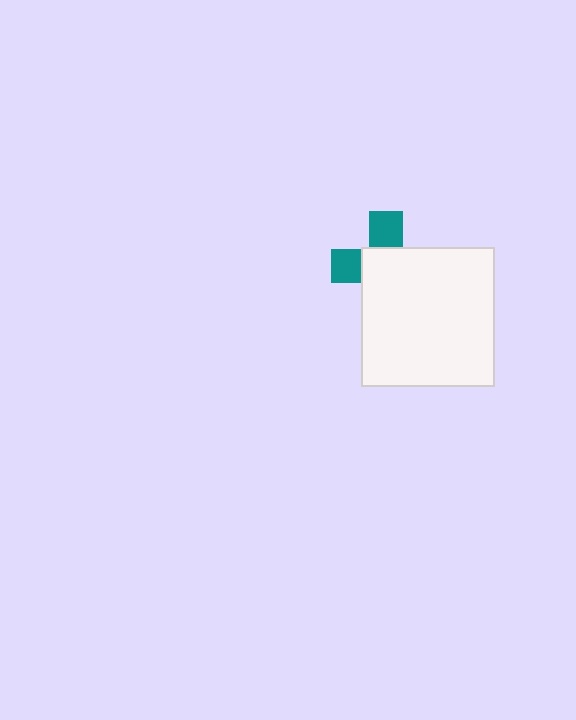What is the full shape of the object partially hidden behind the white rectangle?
The partially hidden object is a teal cross.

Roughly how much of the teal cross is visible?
A small part of it is visible (roughly 35%).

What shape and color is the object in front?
The object in front is a white rectangle.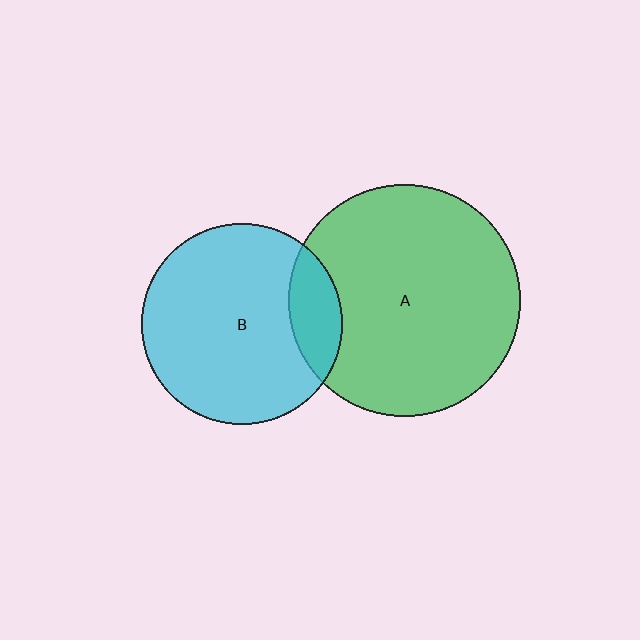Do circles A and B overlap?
Yes.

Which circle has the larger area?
Circle A (green).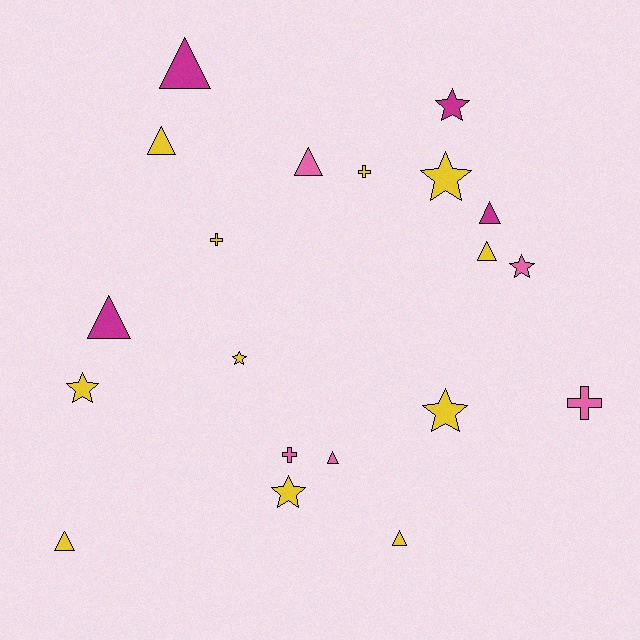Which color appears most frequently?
Yellow, with 11 objects.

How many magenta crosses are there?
There are no magenta crosses.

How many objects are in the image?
There are 20 objects.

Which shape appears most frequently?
Triangle, with 9 objects.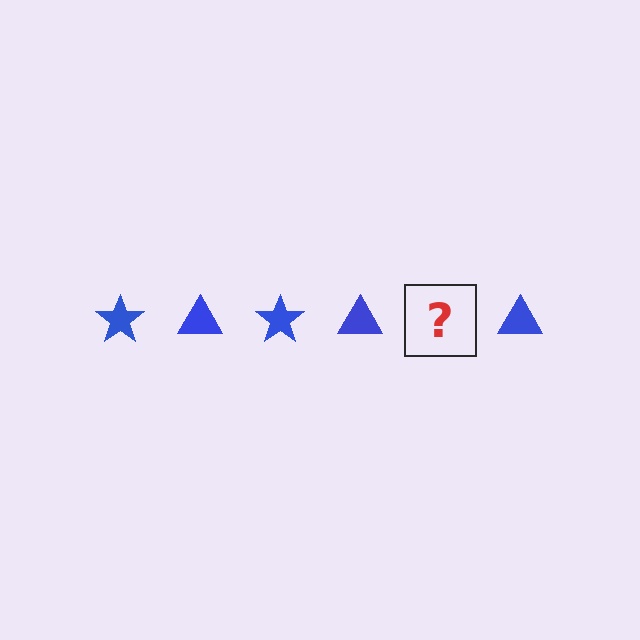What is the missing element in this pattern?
The missing element is a blue star.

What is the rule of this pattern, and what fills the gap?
The rule is that the pattern cycles through star, triangle shapes in blue. The gap should be filled with a blue star.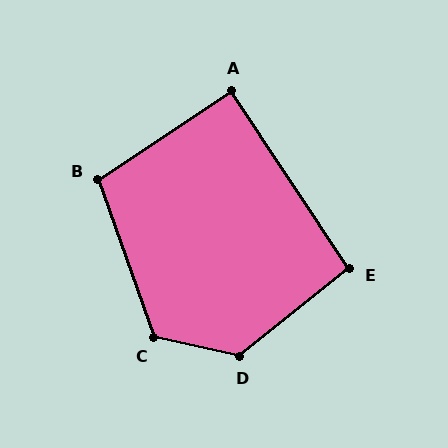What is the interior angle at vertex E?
Approximately 95 degrees (approximately right).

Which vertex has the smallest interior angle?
A, at approximately 90 degrees.